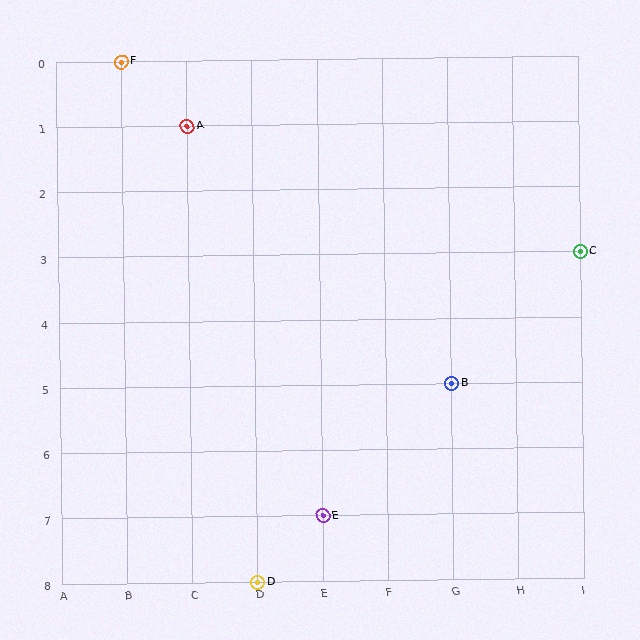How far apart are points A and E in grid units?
Points A and E are 2 columns and 6 rows apart (about 6.3 grid units diagonally).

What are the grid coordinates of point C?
Point C is at grid coordinates (I, 3).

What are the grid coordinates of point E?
Point E is at grid coordinates (E, 7).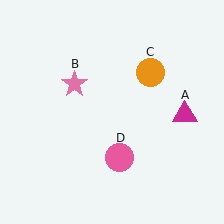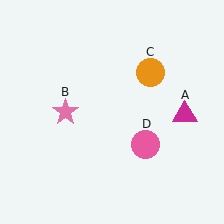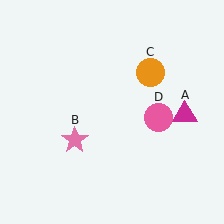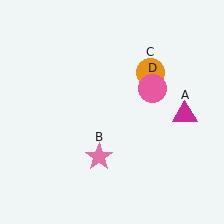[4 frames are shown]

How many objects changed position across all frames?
2 objects changed position: pink star (object B), pink circle (object D).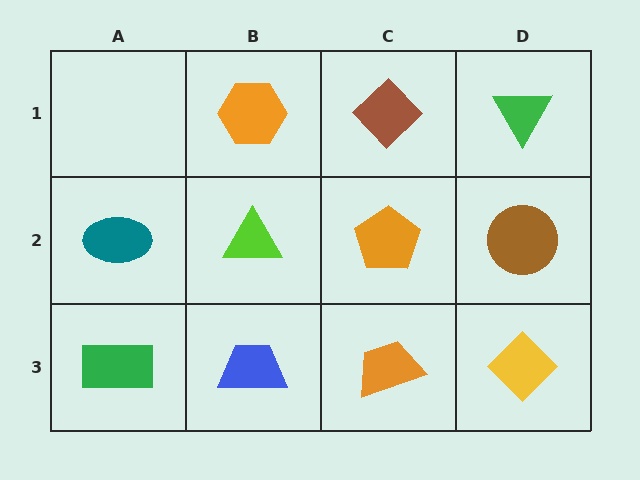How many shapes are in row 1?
3 shapes.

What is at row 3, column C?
An orange trapezoid.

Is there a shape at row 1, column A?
No, that cell is empty.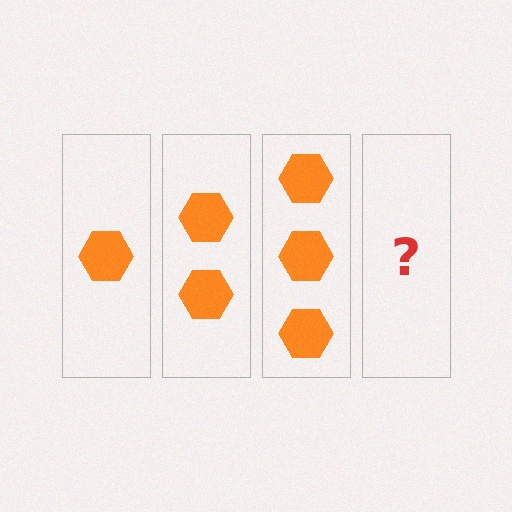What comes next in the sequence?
The next element should be 4 hexagons.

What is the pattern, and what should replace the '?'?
The pattern is that each step adds one more hexagon. The '?' should be 4 hexagons.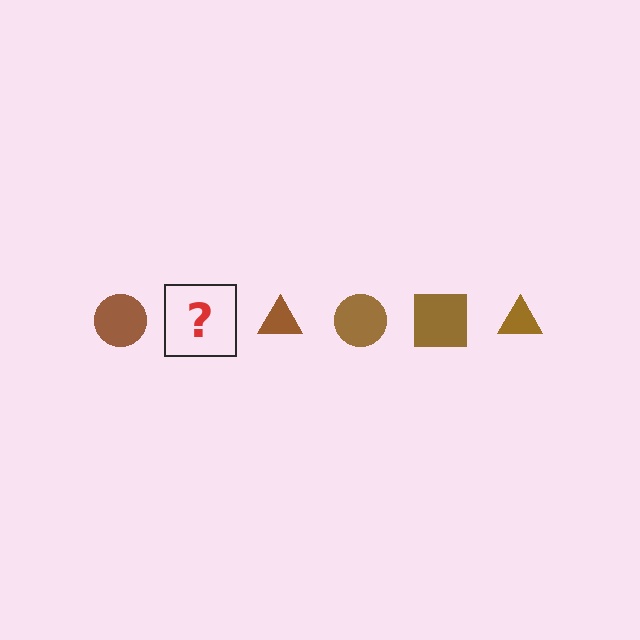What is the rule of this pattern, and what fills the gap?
The rule is that the pattern cycles through circle, square, triangle shapes in brown. The gap should be filled with a brown square.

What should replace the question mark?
The question mark should be replaced with a brown square.